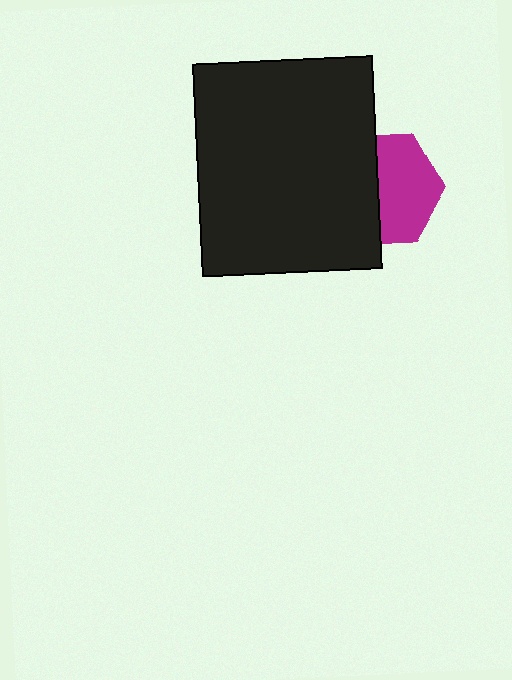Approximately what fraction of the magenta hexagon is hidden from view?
Roughly 45% of the magenta hexagon is hidden behind the black rectangle.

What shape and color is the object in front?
The object in front is a black rectangle.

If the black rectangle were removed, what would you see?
You would see the complete magenta hexagon.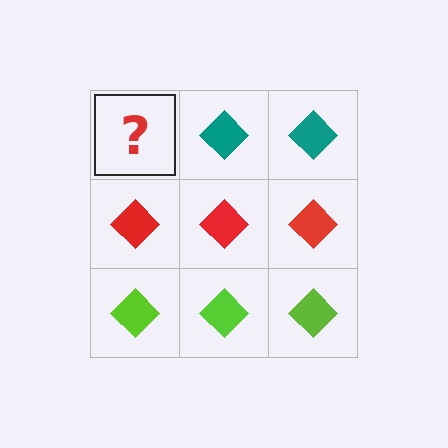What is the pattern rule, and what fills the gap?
The rule is that each row has a consistent color. The gap should be filled with a teal diamond.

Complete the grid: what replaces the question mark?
The question mark should be replaced with a teal diamond.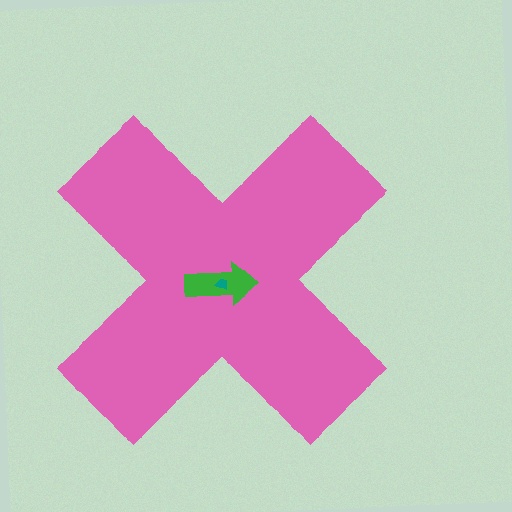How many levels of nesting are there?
3.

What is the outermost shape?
The pink cross.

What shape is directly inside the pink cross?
The green arrow.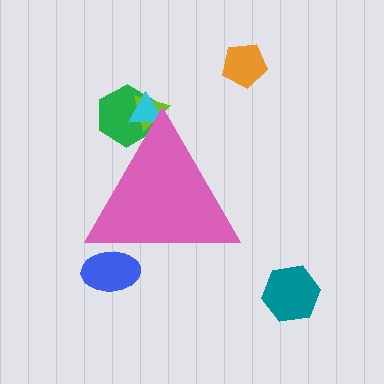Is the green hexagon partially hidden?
Yes, the green hexagon is partially hidden behind the pink triangle.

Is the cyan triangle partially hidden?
Yes, the cyan triangle is partially hidden behind the pink triangle.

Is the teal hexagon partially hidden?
No, the teal hexagon is fully visible.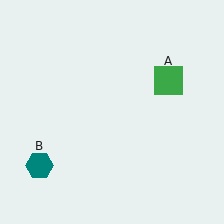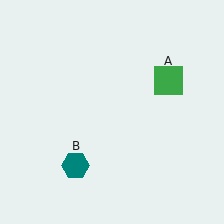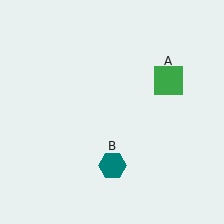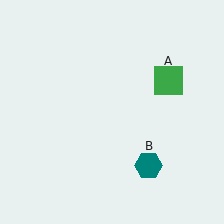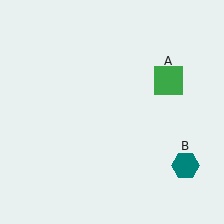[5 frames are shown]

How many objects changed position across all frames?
1 object changed position: teal hexagon (object B).